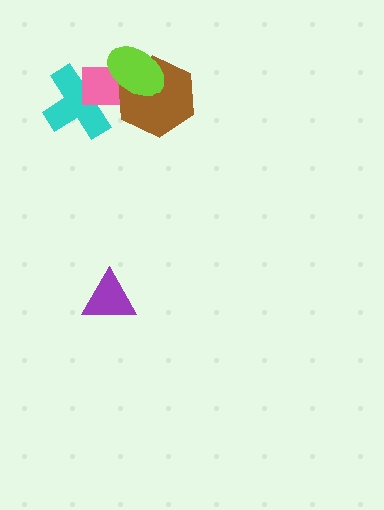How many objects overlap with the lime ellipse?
2 objects overlap with the lime ellipse.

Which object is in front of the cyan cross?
The pink rectangle is in front of the cyan cross.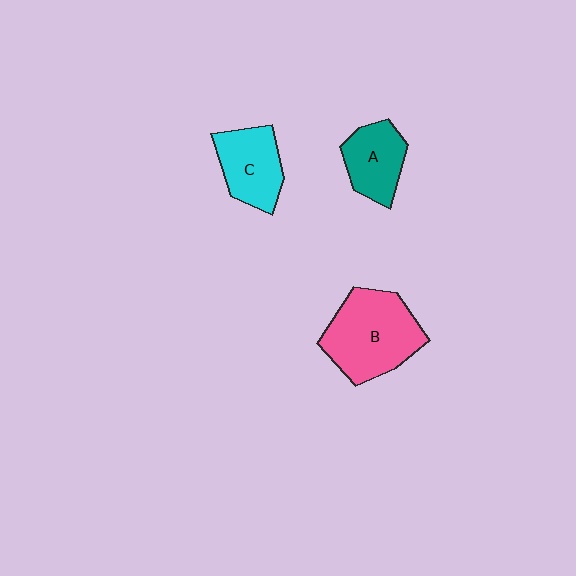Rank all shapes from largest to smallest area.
From largest to smallest: B (pink), C (cyan), A (teal).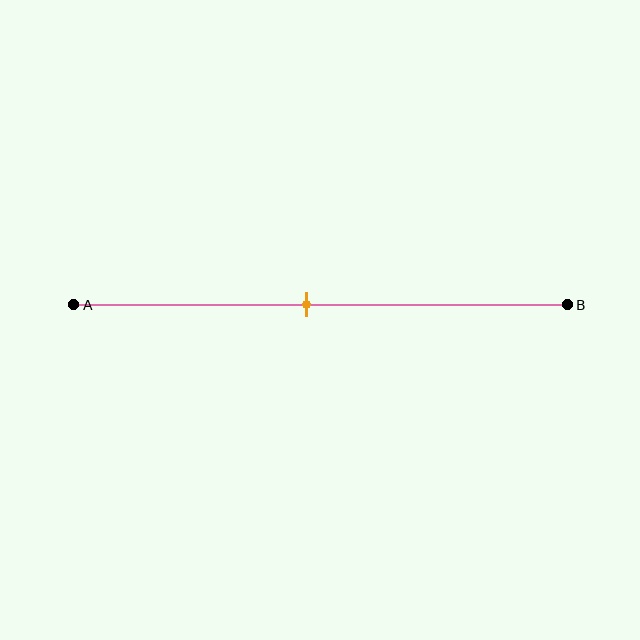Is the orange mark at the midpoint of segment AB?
Yes, the mark is approximately at the midpoint.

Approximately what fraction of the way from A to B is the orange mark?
The orange mark is approximately 45% of the way from A to B.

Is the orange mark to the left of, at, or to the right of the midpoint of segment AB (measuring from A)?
The orange mark is approximately at the midpoint of segment AB.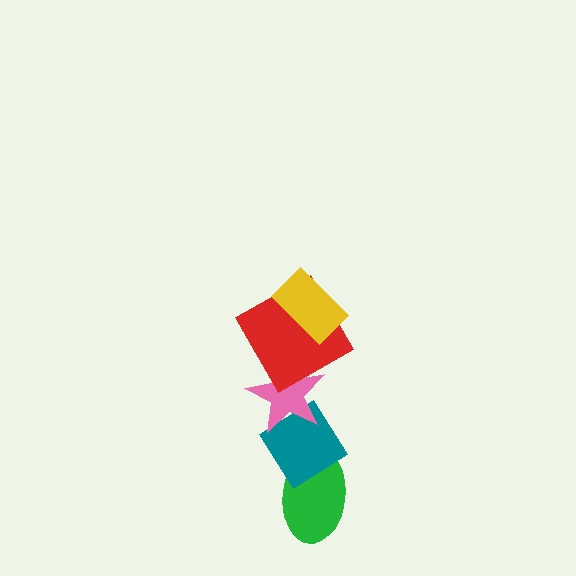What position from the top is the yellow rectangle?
The yellow rectangle is 1st from the top.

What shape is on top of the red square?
The yellow rectangle is on top of the red square.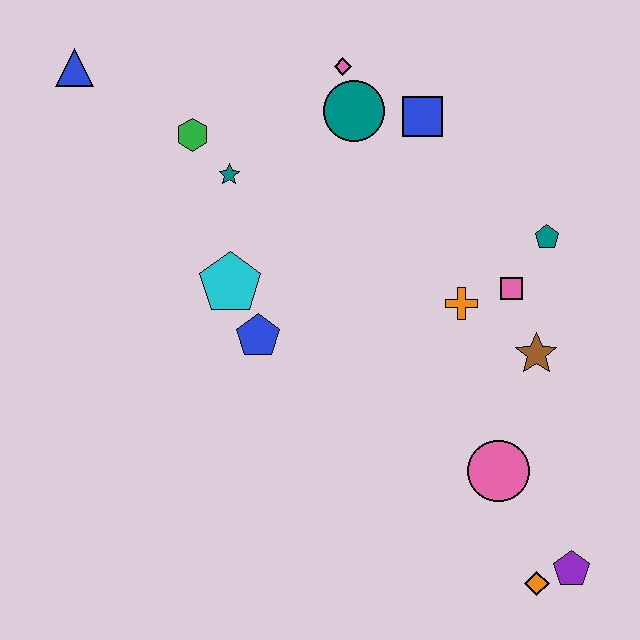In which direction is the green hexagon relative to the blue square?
The green hexagon is to the left of the blue square.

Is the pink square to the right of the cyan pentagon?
Yes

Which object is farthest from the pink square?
The blue triangle is farthest from the pink square.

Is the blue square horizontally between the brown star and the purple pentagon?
No